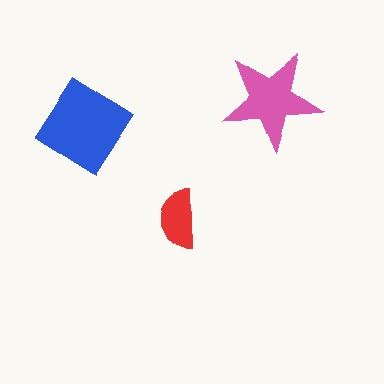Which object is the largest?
The blue diamond.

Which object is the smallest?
The red semicircle.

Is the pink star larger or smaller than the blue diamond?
Smaller.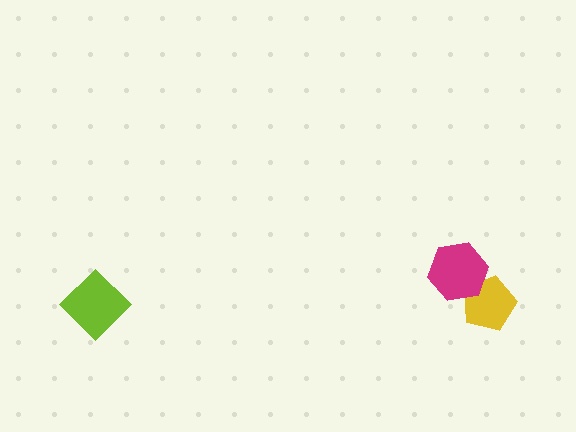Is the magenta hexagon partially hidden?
No, no other shape covers it.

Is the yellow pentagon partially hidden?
Yes, it is partially covered by another shape.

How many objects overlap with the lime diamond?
0 objects overlap with the lime diamond.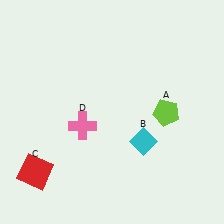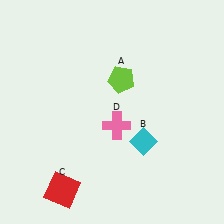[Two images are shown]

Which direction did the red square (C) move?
The red square (C) moved right.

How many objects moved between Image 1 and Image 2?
3 objects moved between the two images.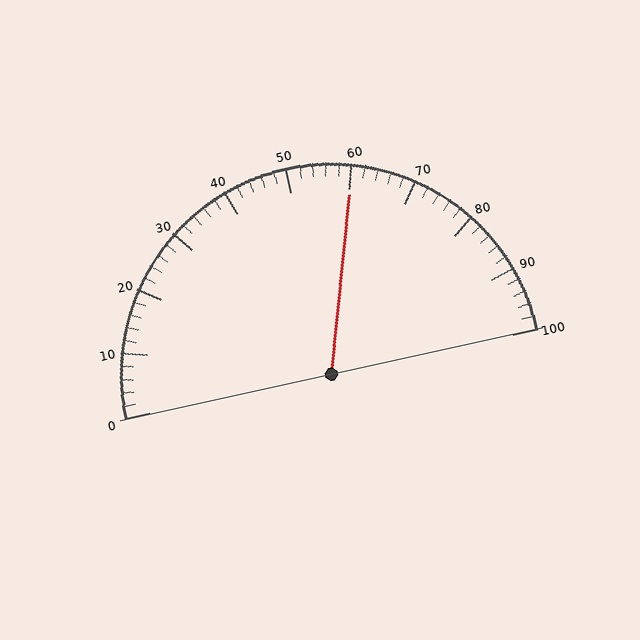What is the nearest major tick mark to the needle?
The nearest major tick mark is 60.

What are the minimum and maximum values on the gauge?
The gauge ranges from 0 to 100.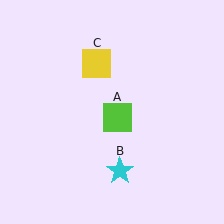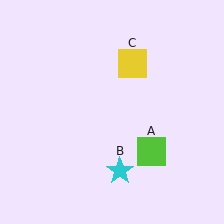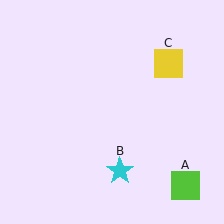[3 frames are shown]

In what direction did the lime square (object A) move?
The lime square (object A) moved down and to the right.